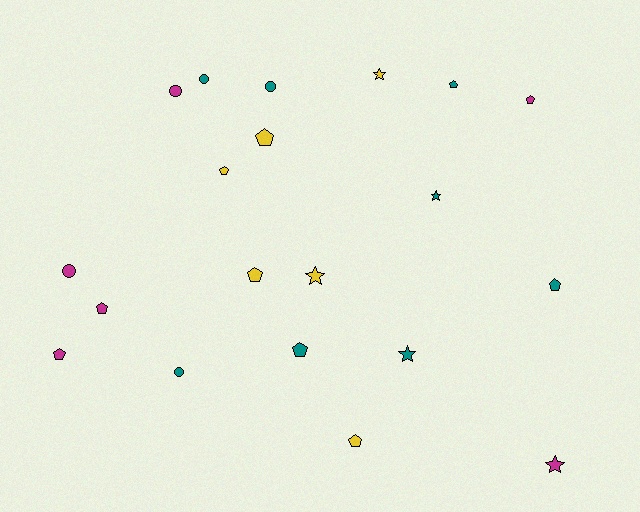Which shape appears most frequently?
Pentagon, with 10 objects.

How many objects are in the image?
There are 20 objects.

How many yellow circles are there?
There are no yellow circles.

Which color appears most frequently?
Teal, with 8 objects.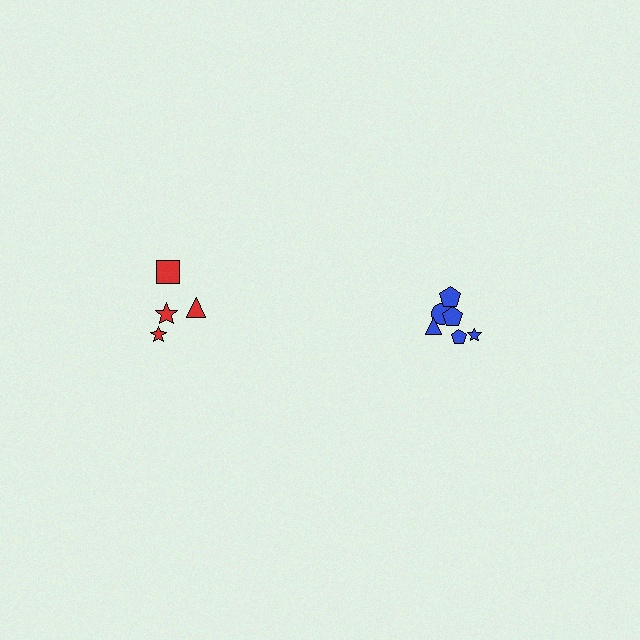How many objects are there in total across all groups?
There are 10 objects.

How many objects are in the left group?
There are 4 objects.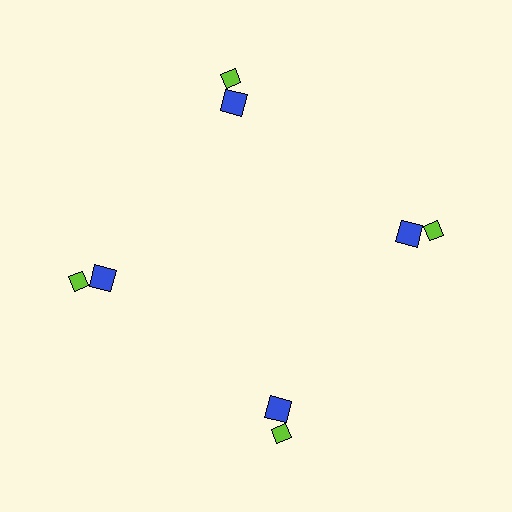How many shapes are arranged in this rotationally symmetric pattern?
There are 8 shapes, arranged in 4 groups of 2.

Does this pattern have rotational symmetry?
Yes, this pattern has 4-fold rotational symmetry. It looks the same after rotating 90 degrees around the center.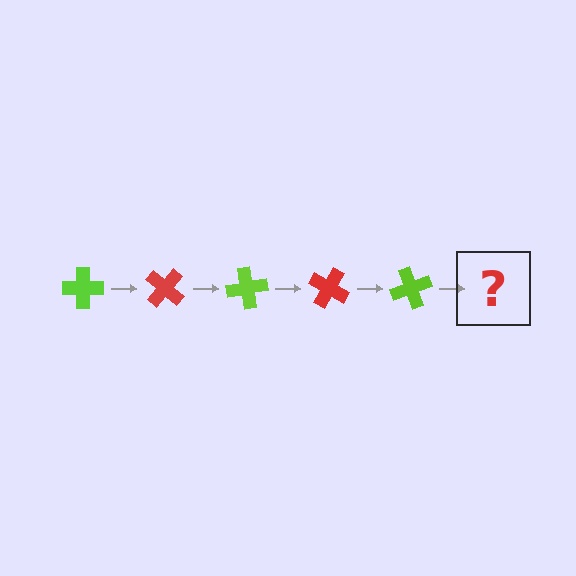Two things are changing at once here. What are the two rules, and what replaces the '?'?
The two rules are that it rotates 40 degrees each step and the color cycles through lime and red. The '?' should be a red cross, rotated 200 degrees from the start.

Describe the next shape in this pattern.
It should be a red cross, rotated 200 degrees from the start.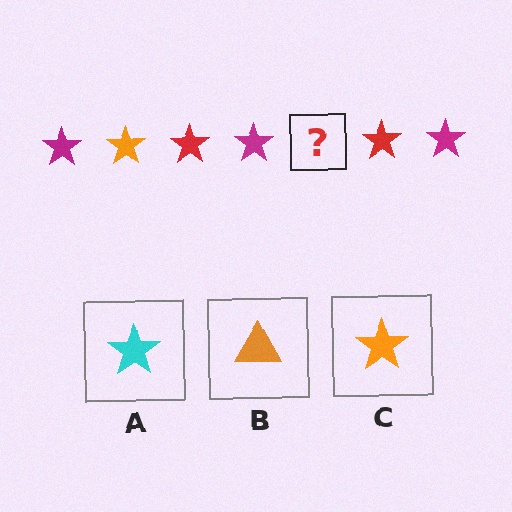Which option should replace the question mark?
Option C.